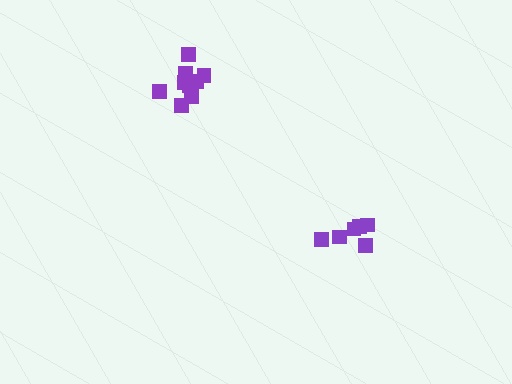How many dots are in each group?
Group 1: 9 dots, Group 2: 6 dots (15 total).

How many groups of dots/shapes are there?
There are 2 groups.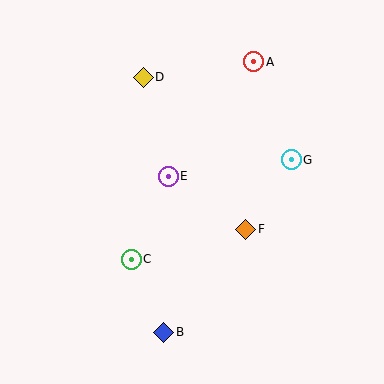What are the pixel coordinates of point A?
Point A is at (254, 62).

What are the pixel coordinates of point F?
Point F is at (246, 229).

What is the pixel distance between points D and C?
The distance between D and C is 183 pixels.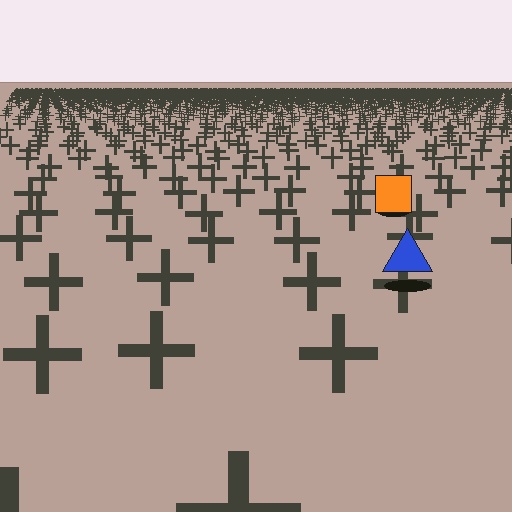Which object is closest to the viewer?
The blue triangle is closest. The texture marks near it are larger and more spread out.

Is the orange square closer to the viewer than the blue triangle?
No. The blue triangle is closer — you can tell from the texture gradient: the ground texture is coarser near it.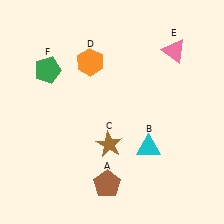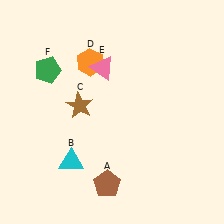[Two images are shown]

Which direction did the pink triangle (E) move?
The pink triangle (E) moved left.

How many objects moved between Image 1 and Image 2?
3 objects moved between the two images.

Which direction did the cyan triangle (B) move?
The cyan triangle (B) moved left.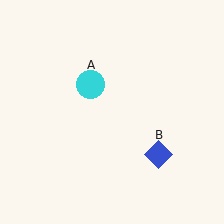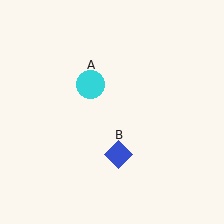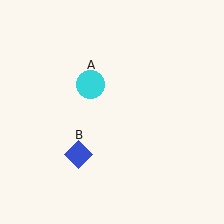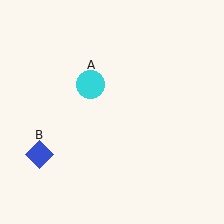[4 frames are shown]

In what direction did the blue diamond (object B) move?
The blue diamond (object B) moved left.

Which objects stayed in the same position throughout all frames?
Cyan circle (object A) remained stationary.